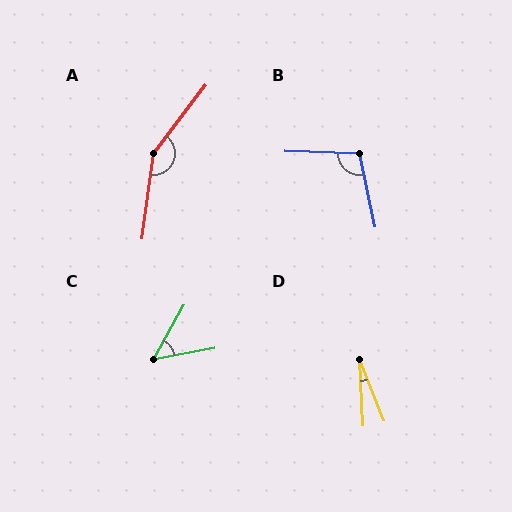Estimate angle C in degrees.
Approximately 51 degrees.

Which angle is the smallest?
D, at approximately 19 degrees.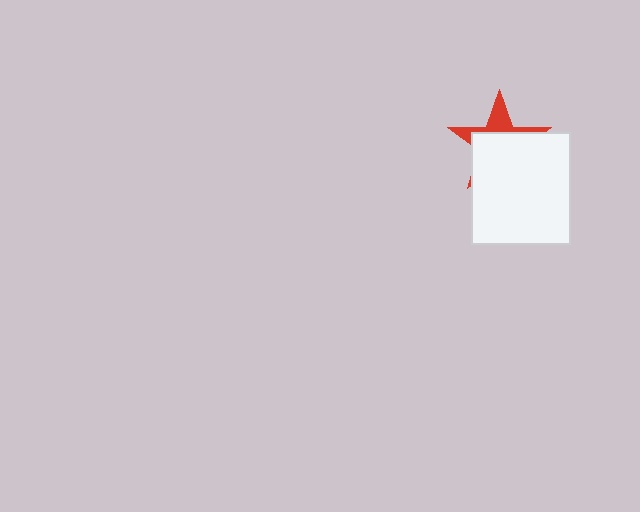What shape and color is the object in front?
The object in front is a white rectangle.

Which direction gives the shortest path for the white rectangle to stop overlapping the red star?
Moving down gives the shortest separation.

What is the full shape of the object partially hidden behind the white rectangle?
The partially hidden object is a red star.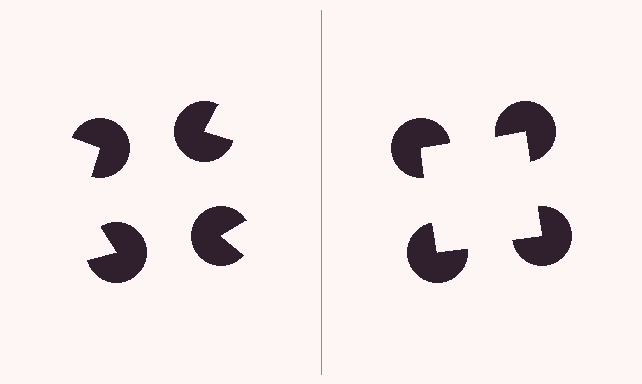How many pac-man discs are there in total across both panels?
8 — 4 on each side.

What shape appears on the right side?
An illusory square.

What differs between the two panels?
The pac-man discs are positioned identically on both sides; only the wedge orientations differ. On the right they align to a square; on the left they are misaligned.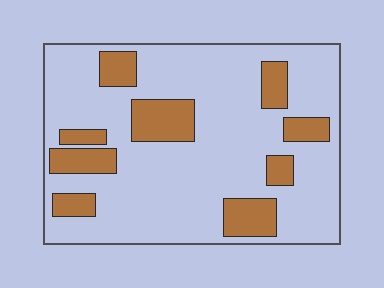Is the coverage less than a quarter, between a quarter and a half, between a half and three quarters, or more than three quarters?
Less than a quarter.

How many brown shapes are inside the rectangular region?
9.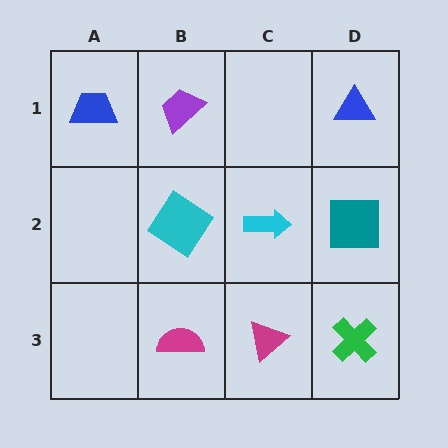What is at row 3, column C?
A magenta triangle.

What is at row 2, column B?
A cyan diamond.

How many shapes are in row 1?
3 shapes.